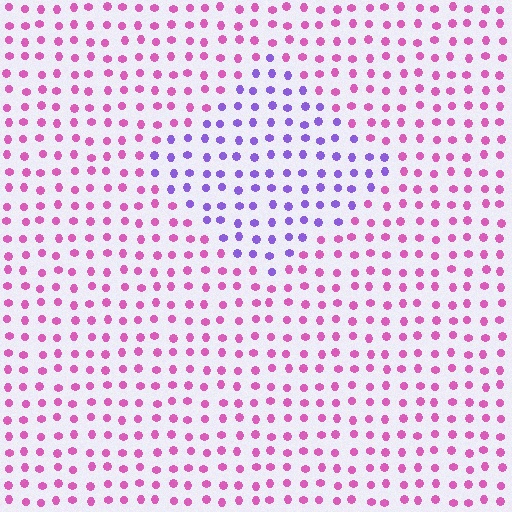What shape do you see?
I see a diamond.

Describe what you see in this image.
The image is filled with small pink elements in a uniform arrangement. A diamond-shaped region is visible where the elements are tinted to a slightly different hue, forming a subtle color boundary.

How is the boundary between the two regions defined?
The boundary is defined purely by a slight shift in hue (about 52 degrees). Spacing, size, and orientation are identical on both sides.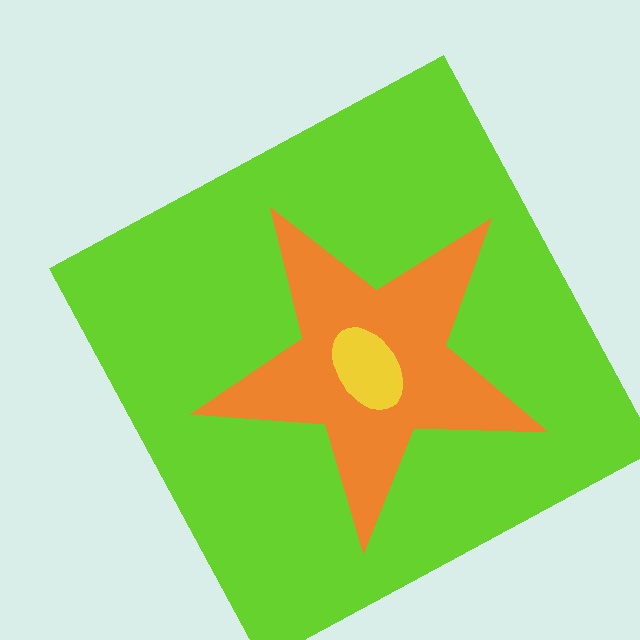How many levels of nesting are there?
3.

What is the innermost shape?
The yellow ellipse.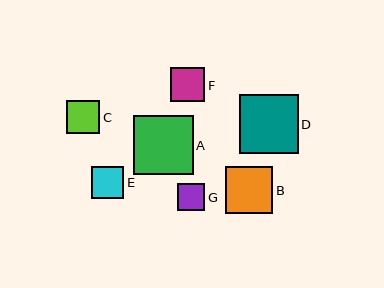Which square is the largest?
Square A is the largest with a size of approximately 59 pixels.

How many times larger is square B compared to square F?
Square B is approximately 1.4 times the size of square F.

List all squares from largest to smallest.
From largest to smallest: A, D, B, F, C, E, G.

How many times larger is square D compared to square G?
Square D is approximately 2.2 times the size of square G.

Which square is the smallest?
Square G is the smallest with a size of approximately 27 pixels.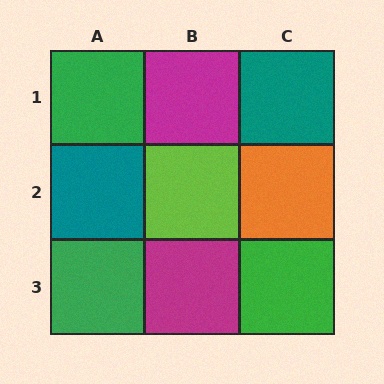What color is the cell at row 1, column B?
Magenta.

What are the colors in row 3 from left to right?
Green, magenta, green.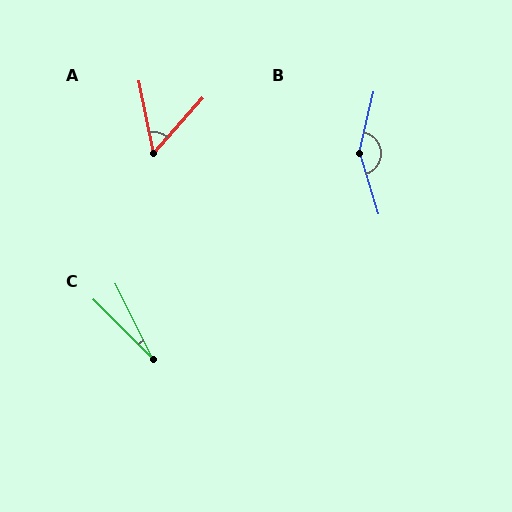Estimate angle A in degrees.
Approximately 53 degrees.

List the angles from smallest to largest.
C (19°), A (53°), B (150°).